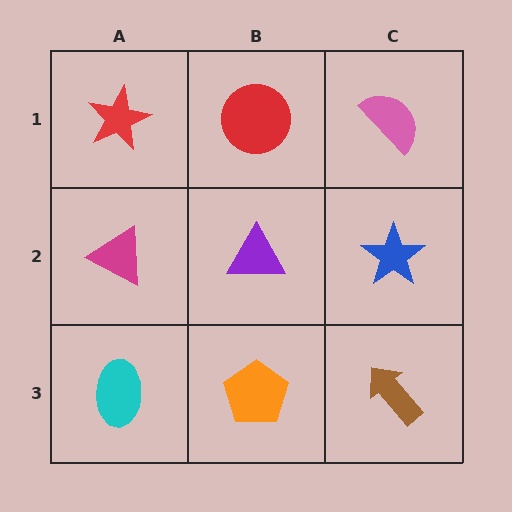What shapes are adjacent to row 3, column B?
A purple triangle (row 2, column B), a cyan ellipse (row 3, column A), a brown arrow (row 3, column C).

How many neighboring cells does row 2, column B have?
4.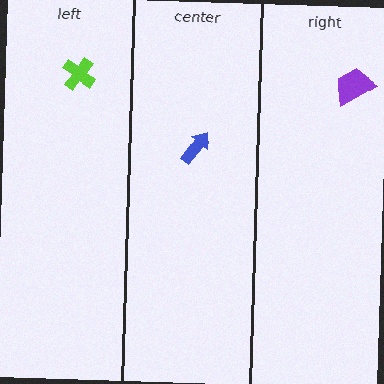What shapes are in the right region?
The purple trapezoid.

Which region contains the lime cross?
The left region.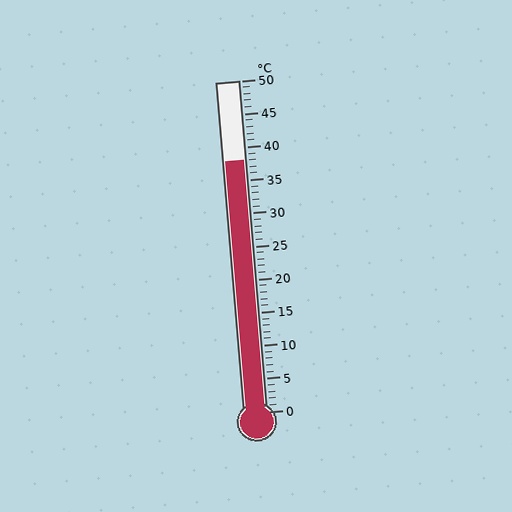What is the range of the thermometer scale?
The thermometer scale ranges from 0°C to 50°C.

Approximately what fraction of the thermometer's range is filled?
The thermometer is filled to approximately 75% of its range.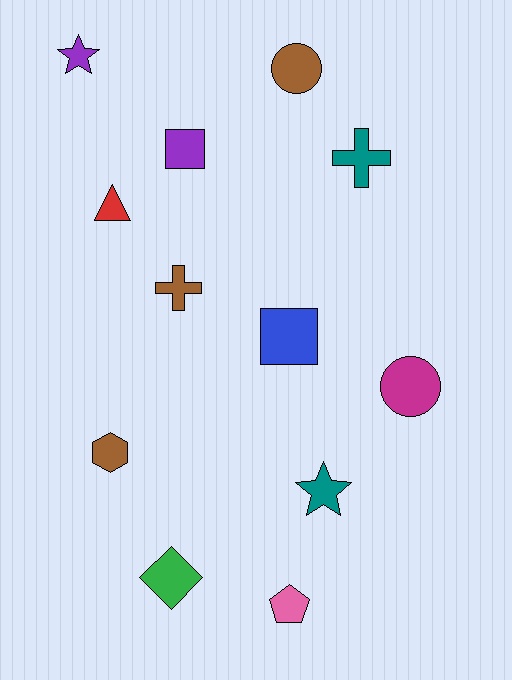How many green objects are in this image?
There is 1 green object.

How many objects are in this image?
There are 12 objects.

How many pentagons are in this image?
There is 1 pentagon.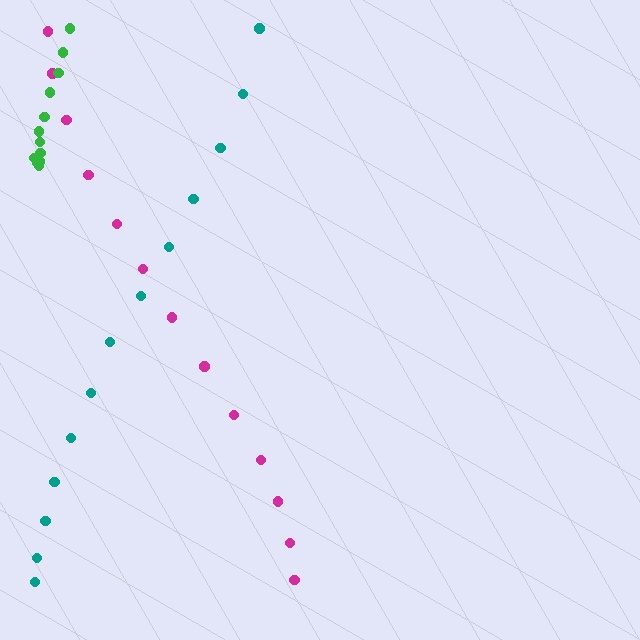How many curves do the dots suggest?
There are 3 distinct paths.